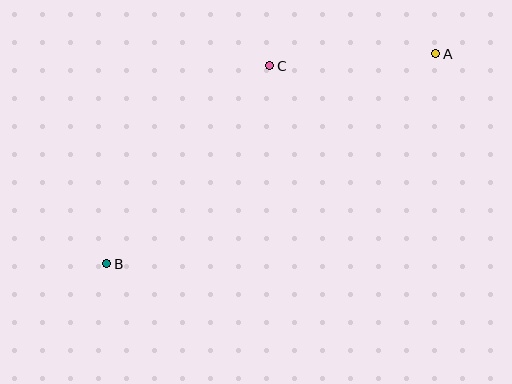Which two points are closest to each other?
Points A and C are closest to each other.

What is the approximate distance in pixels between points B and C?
The distance between B and C is approximately 256 pixels.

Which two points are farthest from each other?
Points A and B are farthest from each other.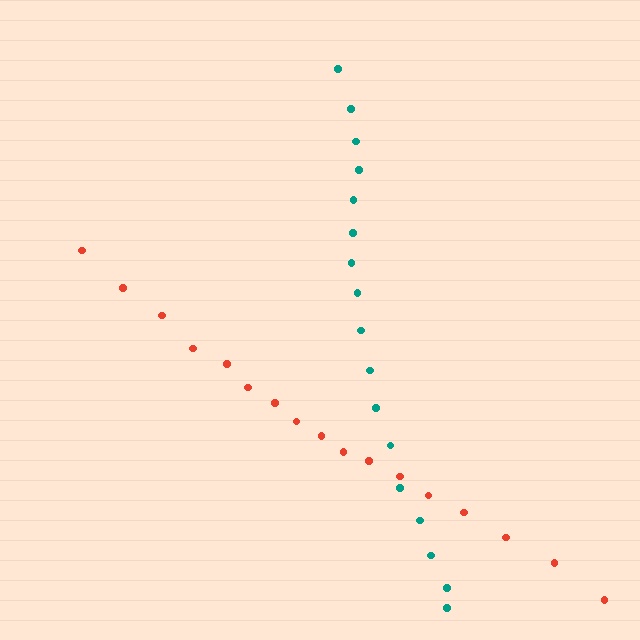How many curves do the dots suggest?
There are 2 distinct paths.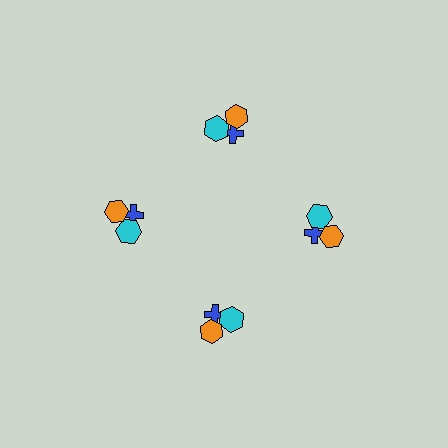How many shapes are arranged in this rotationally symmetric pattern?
There are 12 shapes, arranged in 4 groups of 3.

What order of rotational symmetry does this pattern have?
This pattern has 4-fold rotational symmetry.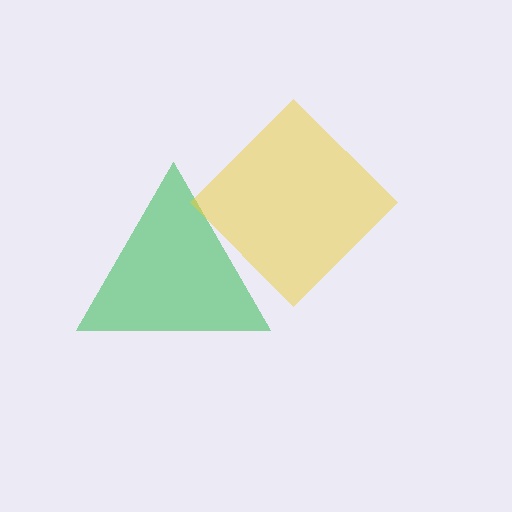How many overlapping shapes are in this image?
There are 2 overlapping shapes in the image.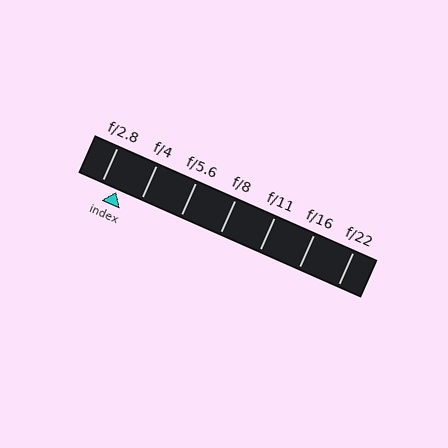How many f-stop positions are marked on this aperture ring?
There are 7 f-stop positions marked.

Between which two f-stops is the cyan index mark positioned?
The index mark is between f/2.8 and f/4.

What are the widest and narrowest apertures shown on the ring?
The widest aperture shown is f/2.8 and the narrowest is f/22.